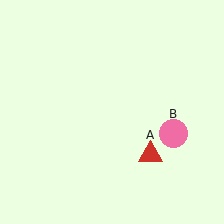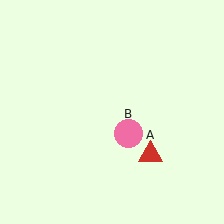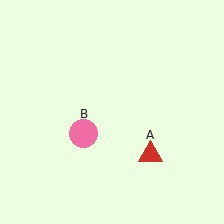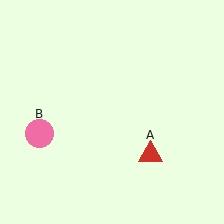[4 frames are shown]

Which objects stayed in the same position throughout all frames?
Red triangle (object A) remained stationary.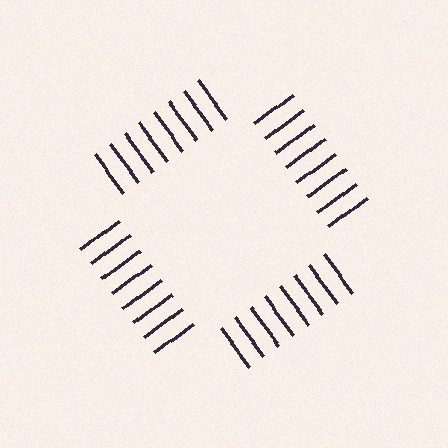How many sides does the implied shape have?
4 sides — the line-ends trace a square.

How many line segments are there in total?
32 — 8 along each of the 4 edges.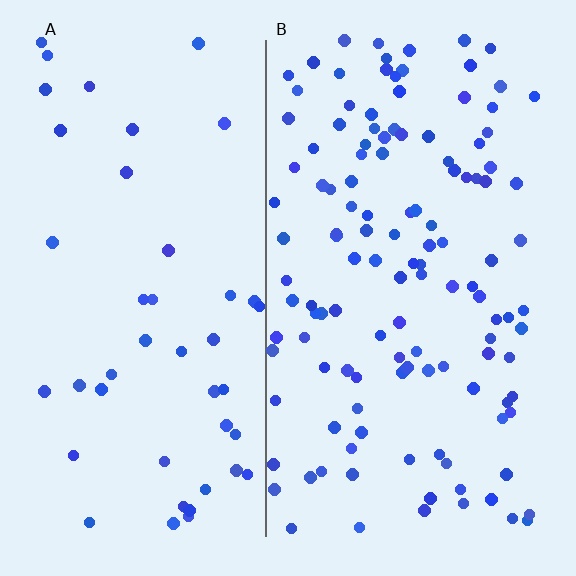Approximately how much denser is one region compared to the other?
Approximately 2.8× — region B over region A.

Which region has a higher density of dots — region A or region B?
B (the right).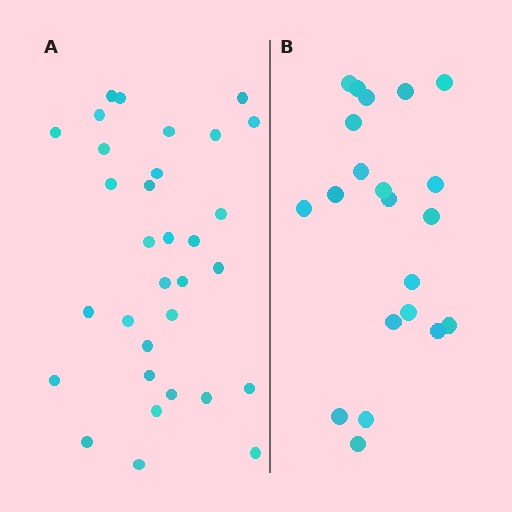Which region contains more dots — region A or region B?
Region A (the left region) has more dots.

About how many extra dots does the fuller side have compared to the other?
Region A has roughly 12 or so more dots than region B.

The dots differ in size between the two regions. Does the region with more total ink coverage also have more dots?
No. Region B has more total ink coverage because its dots are larger, but region A actually contains more individual dots. Total area can be misleading — the number of items is what matters here.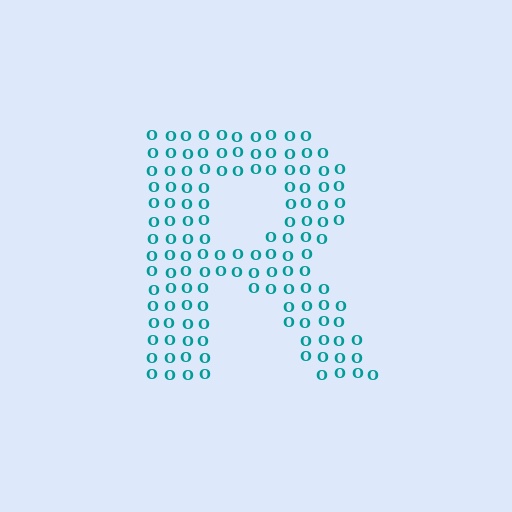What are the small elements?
The small elements are letter O's.